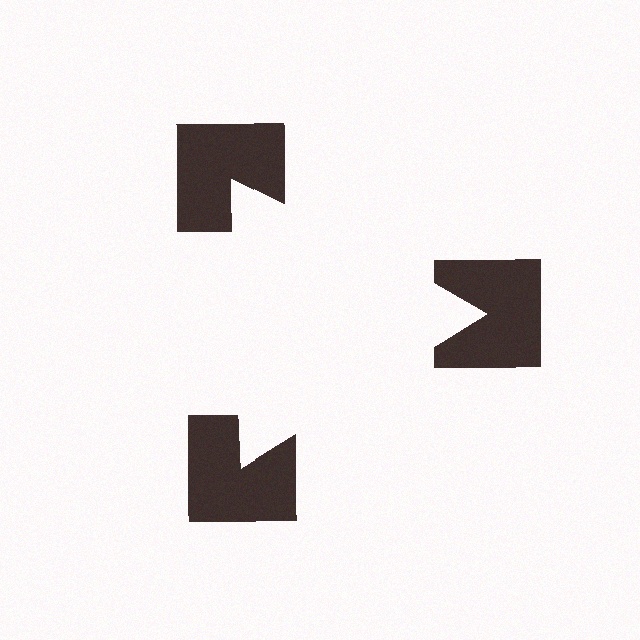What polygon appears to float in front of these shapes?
An illusory triangle — its edges are inferred from the aligned wedge cuts in the notched squares, not physically drawn.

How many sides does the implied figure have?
3 sides.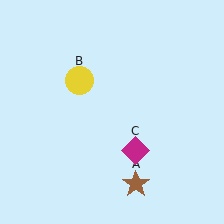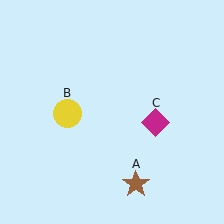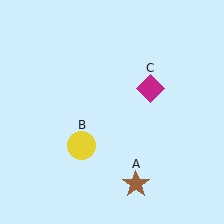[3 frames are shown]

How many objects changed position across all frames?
2 objects changed position: yellow circle (object B), magenta diamond (object C).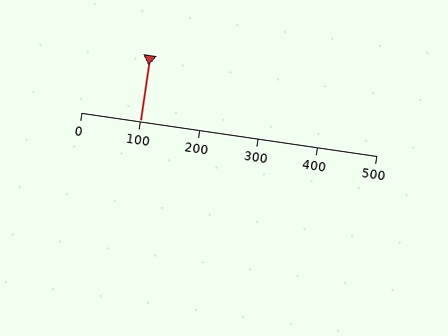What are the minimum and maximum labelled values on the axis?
The axis runs from 0 to 500.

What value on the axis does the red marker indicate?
The marker indicates approximately 100.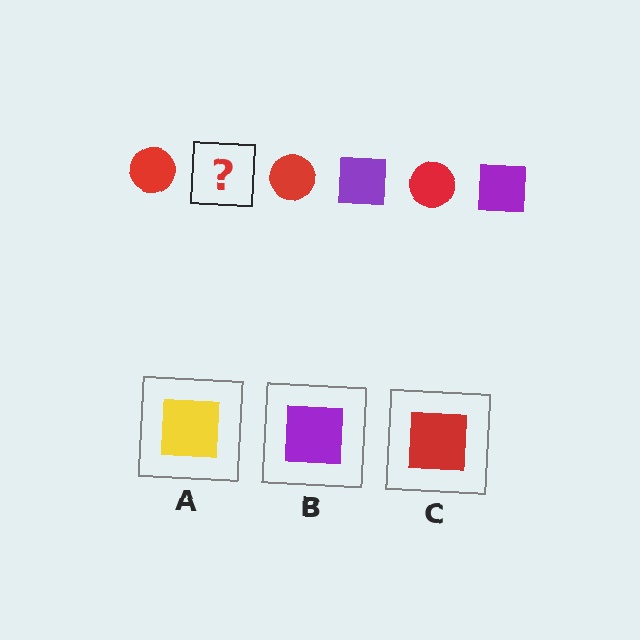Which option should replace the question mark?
Option B.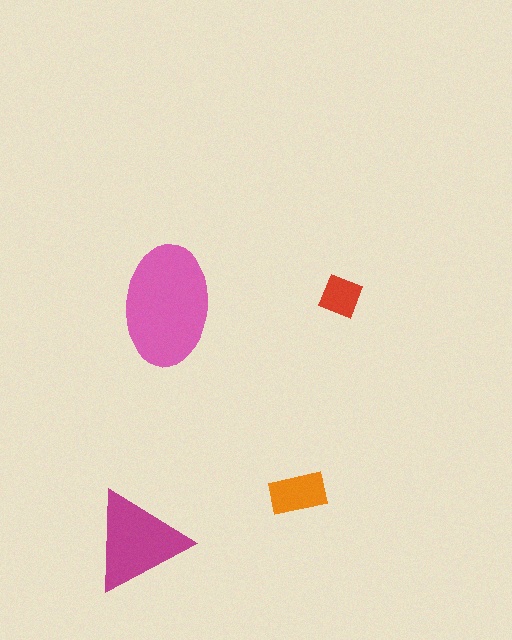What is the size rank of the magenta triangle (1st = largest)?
2nd.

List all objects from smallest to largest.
The red square, the orange rectangle, the magenta triangle, the pink ellipse.